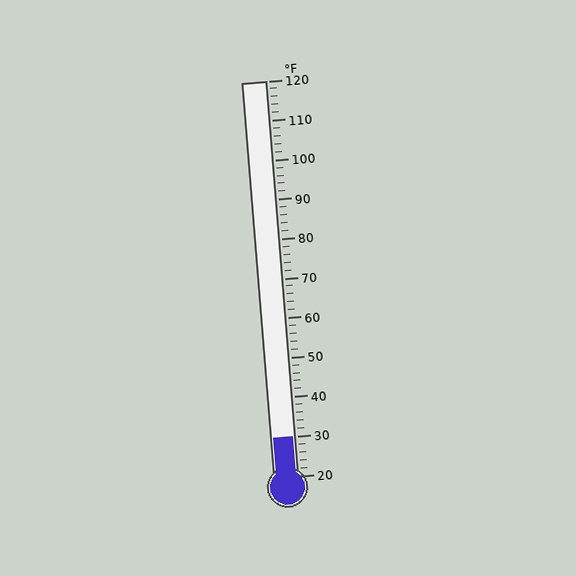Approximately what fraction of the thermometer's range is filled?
The thermometer is filled to approximately 10% of its range.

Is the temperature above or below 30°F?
The temperature is at 30°F.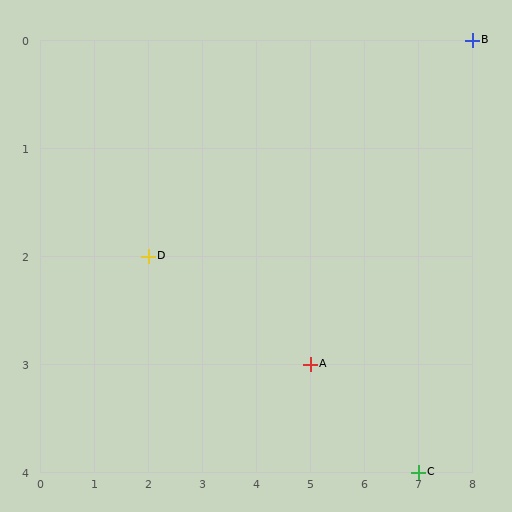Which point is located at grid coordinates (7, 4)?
Point C is at (7, 4).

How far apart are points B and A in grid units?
Points B and A are 3 columns and 3 rows apart (about 4.2 grid units diagonally).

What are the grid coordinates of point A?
Point A is at grid coordinates (5, 3).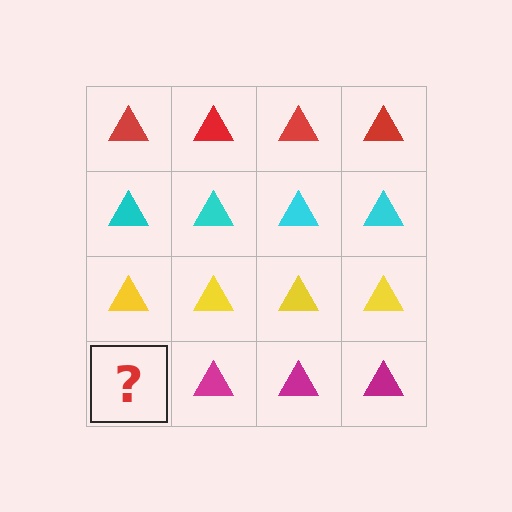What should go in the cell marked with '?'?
The missing cell should contain a magenta triangle.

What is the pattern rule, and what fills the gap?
The rule is that each row has a consistent color. The gap should be filled with a magenta triangle.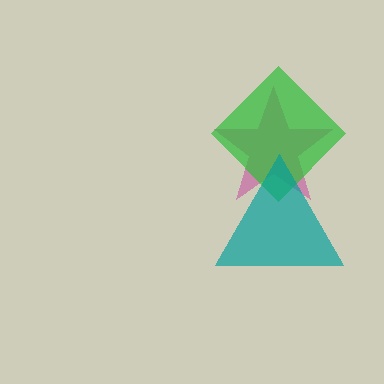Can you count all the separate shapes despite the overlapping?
Yes, there are 3 separate shapes.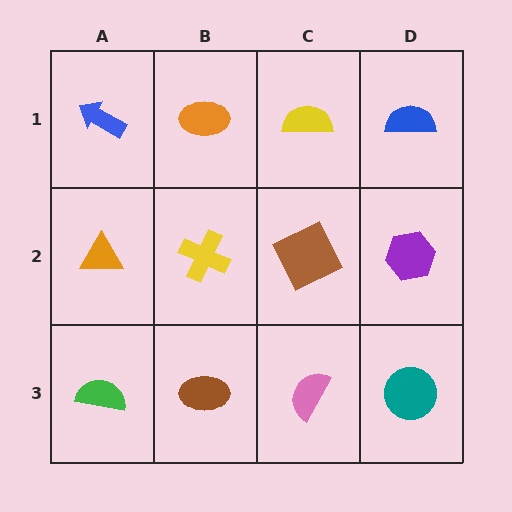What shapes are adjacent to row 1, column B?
A yellow cross (row 2, column B), a blue arrow (row 1, column A), a yellow semicircle (row 1, column C).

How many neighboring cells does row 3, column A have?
2.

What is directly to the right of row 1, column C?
A blue semicircle.